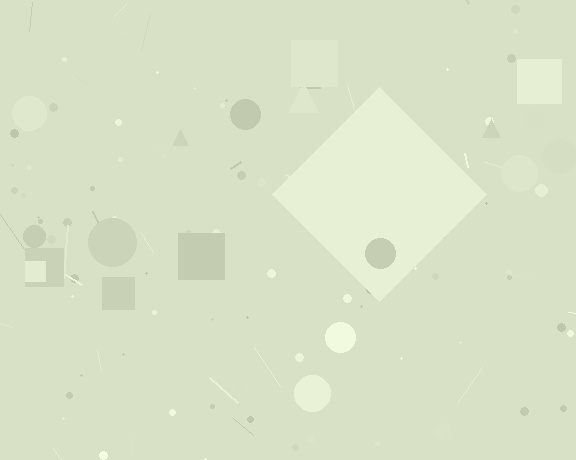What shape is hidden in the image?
A diamond is hidden in the image.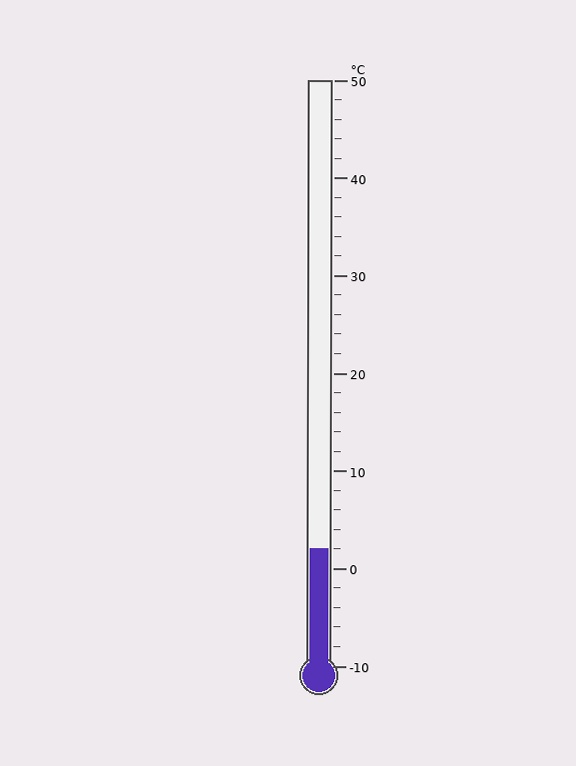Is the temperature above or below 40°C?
The temperature is below 40°C.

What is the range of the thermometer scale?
The thermometer scale ranges from -10°C to 50°C.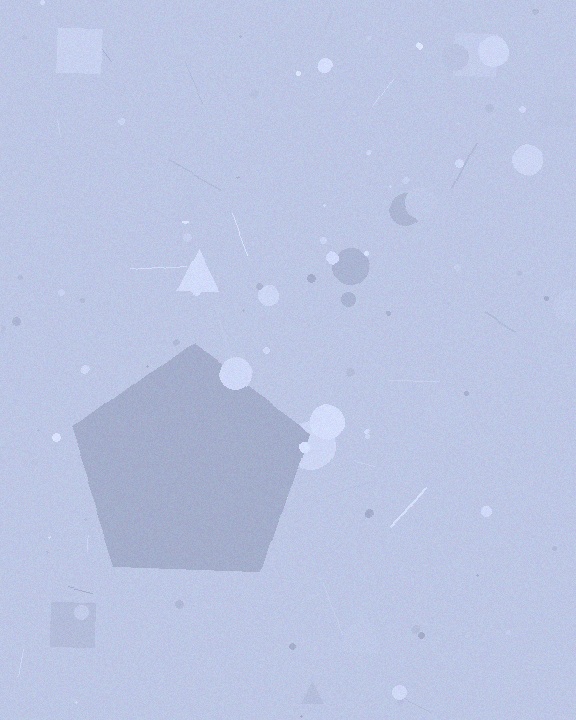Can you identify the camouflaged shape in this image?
The camouflaged shape is a pentagon.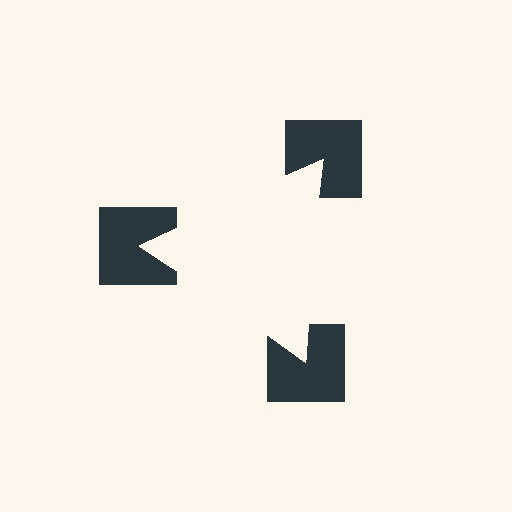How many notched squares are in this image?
There are 3 — one at each vertex of the illusory triangle.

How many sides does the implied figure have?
3 sides.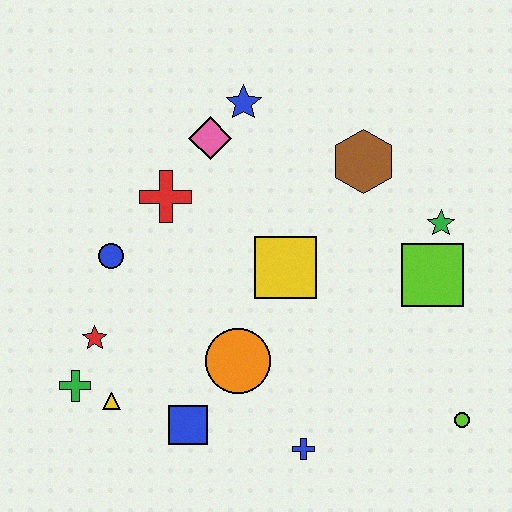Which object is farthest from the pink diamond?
The lime circle is farthest from the pink diamond.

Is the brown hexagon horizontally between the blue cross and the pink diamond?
No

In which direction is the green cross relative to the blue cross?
The green cross is to the left of the blue cross.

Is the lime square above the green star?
No